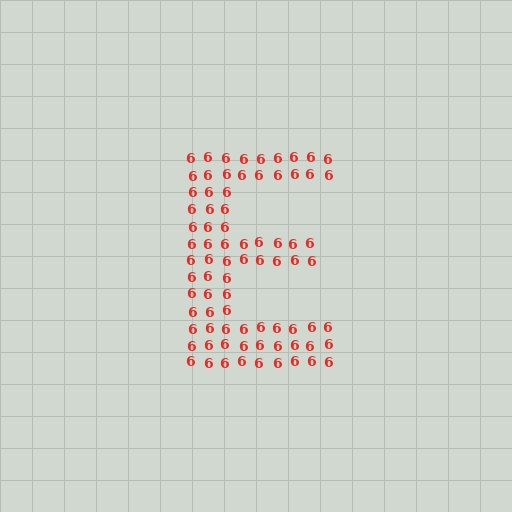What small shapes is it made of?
It is made of small digit 6's.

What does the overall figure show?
The overall figure shows the letter E.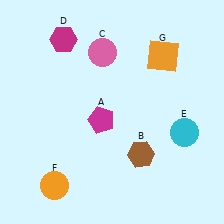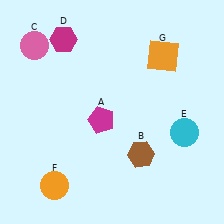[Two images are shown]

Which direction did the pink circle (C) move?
The pink circle (C) moved left.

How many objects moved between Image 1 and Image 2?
1 object moved between the two images.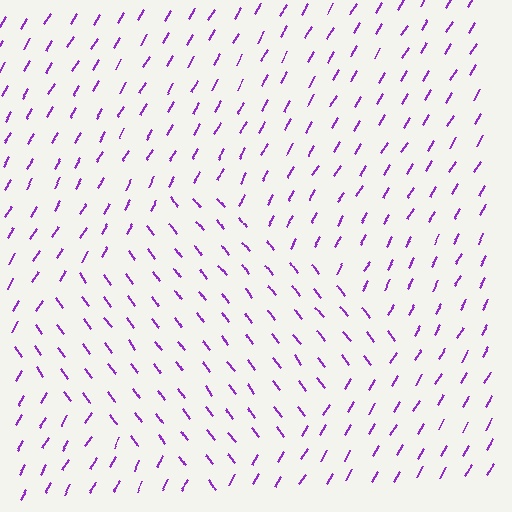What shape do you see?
I see a diamond.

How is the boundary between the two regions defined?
The boundary is defined purely by a change in line orientation (approximately 68 degrees difference). All lines are the same color and thickness.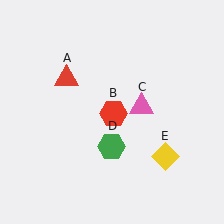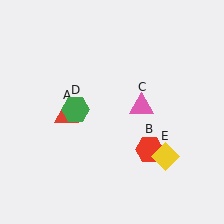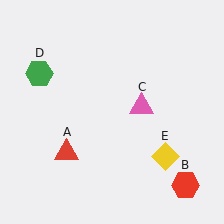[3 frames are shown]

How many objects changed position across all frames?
3 objects changed position: red triangle (object A), red hexagon (object B), green hexagon (object D).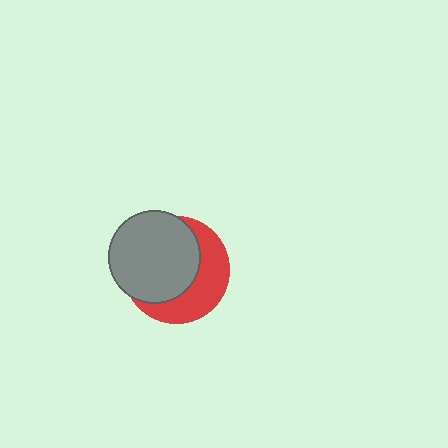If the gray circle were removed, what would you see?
You would see the complete red circle.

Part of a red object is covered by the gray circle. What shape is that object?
It is a circle.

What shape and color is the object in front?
The object in front is a gray circle.